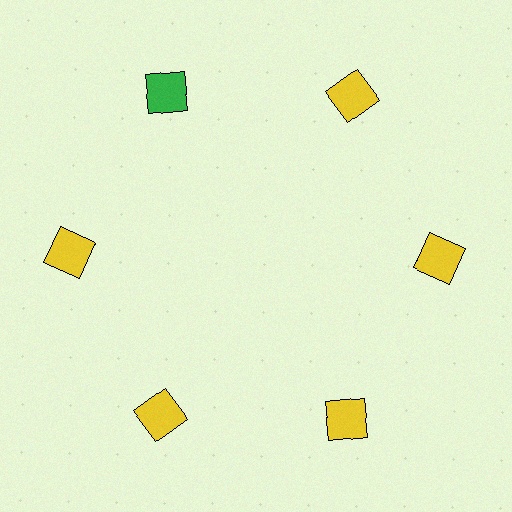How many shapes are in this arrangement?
There are 6 shapes arranged in a ring pattern.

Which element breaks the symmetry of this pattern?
The green square at roughly the 11 o'clock position breaks the symmetry. All other shapes are yellow squares.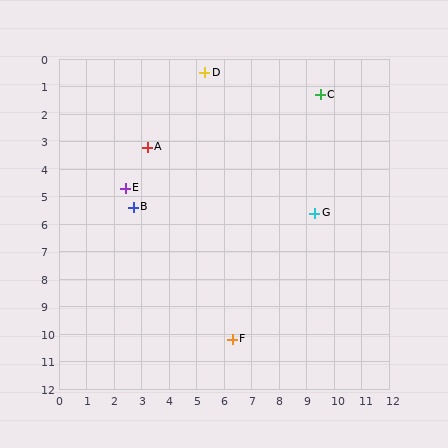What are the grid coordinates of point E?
Point E is at approximately (2.4, 4.7).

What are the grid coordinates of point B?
Point B is at approximately (2.7, 5.4).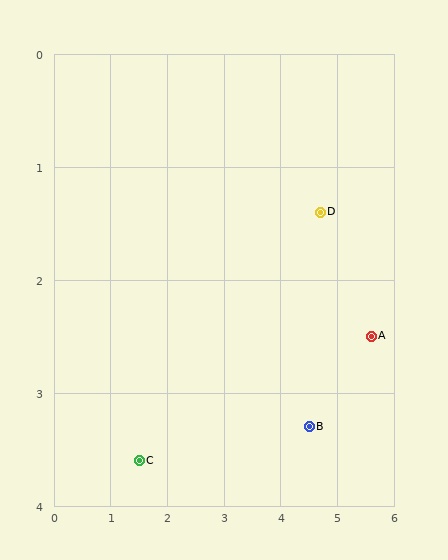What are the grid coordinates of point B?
Point B is at approximately (4.5, 3.3).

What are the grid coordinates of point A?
Point A is at approximately (5.6, 2.5).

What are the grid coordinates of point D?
Point D is at approximately (4.7, 1.4).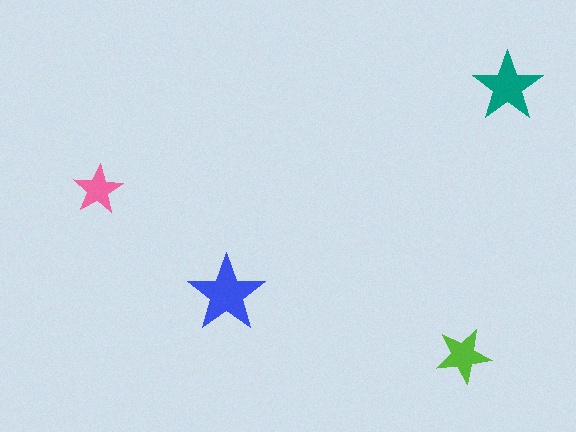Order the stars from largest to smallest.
the blue one, the teal one, the lime one, the pink one.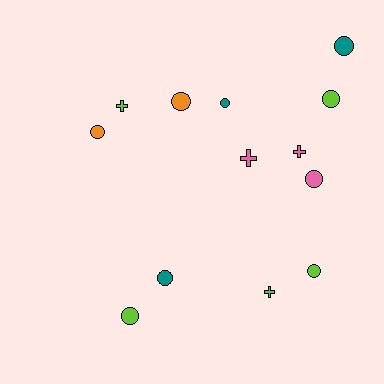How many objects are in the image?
There are 13 objects.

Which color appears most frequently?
Lime, with 5 objects.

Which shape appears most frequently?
Circle, with 9 objects.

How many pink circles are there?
There is 1 pink circle.